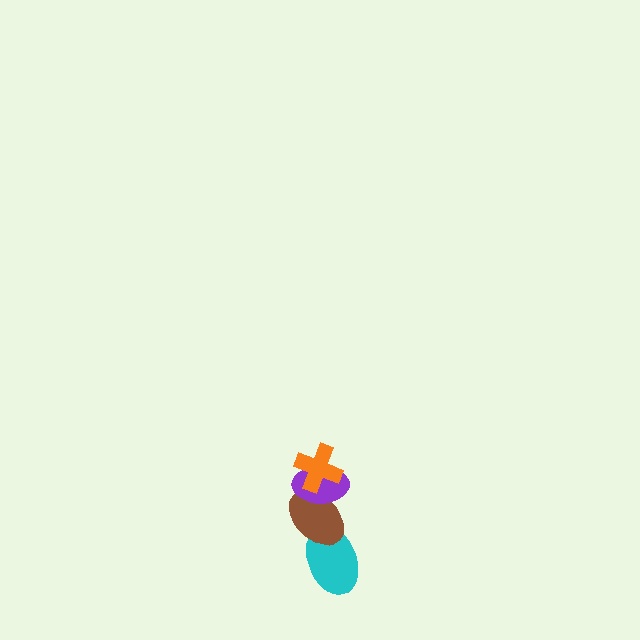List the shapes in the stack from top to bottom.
From top to bottom: the orange cross, the purple ellipse, the brown ellipse, the cyan ellipse.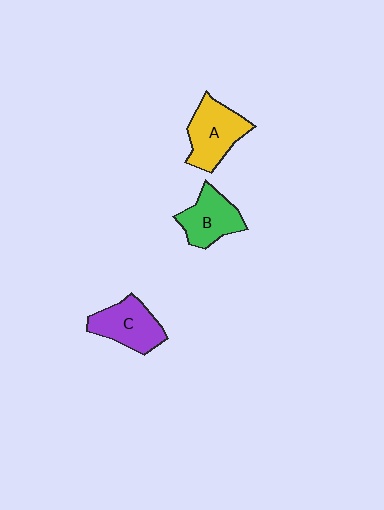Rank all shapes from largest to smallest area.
From largest to smallest: A (yellow), C (purple), B (green).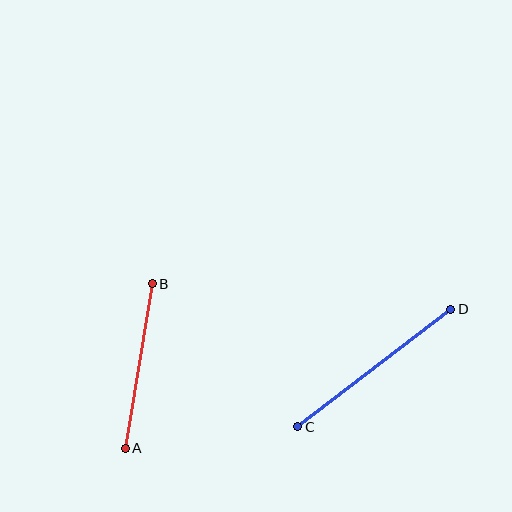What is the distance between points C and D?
The distance is approximately 193 pixels.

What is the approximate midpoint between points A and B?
The midpoint is at approximately (139, 366) pixels.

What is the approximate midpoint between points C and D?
The midpoint is at approximately (374, 368) pixels.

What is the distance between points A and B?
The distance is approximately 167 pixels.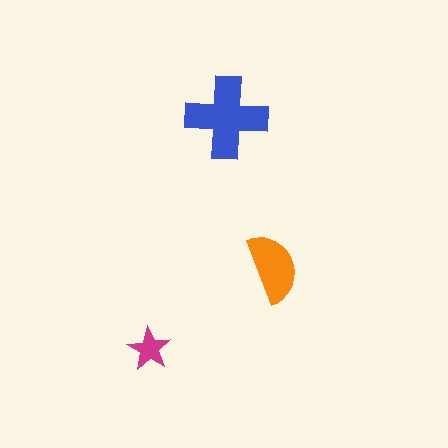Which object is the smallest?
The magenta star.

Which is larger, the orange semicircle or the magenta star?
The orange semicircle.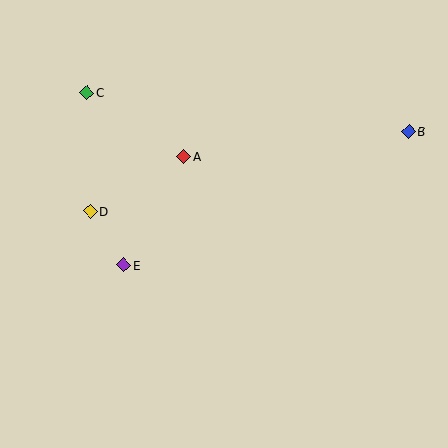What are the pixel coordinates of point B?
Point B is at (409, 131).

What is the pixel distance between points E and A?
The distance between E and A is 124 pixels.